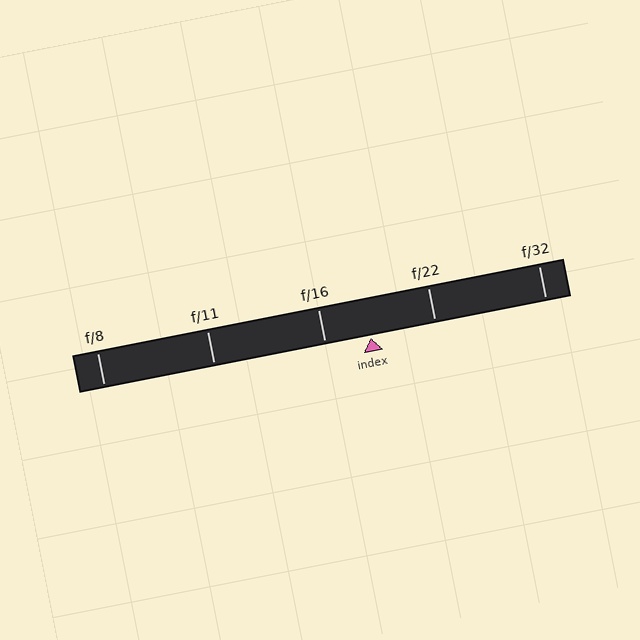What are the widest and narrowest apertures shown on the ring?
The widest aperture shown is f/8 and the narrowest is f/32.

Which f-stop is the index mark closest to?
The index mark is closest to f/16.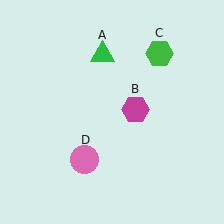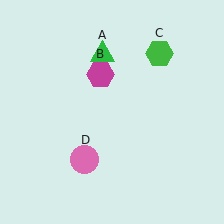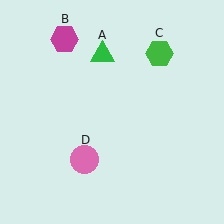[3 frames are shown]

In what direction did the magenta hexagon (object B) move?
The magenta hexagon (object B) moved up and to the left.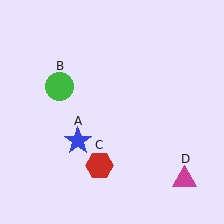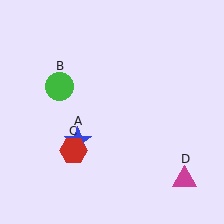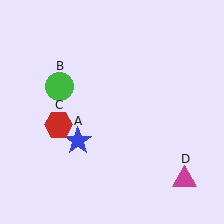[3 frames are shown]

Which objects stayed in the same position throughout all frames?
Blue star (object A) and green circle (object B) and magenta triangle (object D) remained stationary.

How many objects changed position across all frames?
1 object changed position: red hexagon (object C).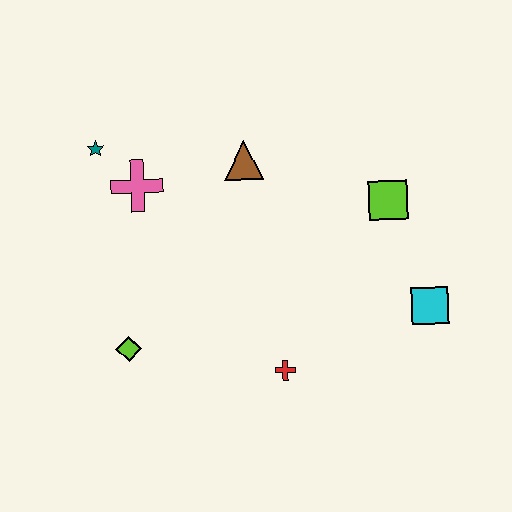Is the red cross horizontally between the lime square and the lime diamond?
Yes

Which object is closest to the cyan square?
The lime square is closest to the cyan square.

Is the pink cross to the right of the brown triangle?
No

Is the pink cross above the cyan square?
Yes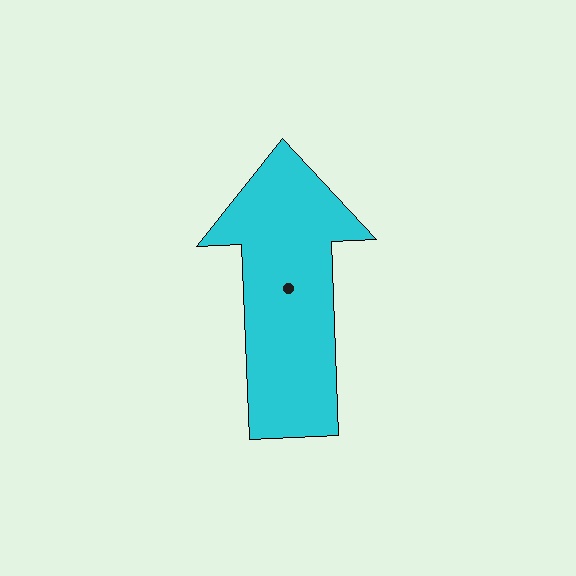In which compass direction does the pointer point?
North.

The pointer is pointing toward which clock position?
Roughly 12 o'clock.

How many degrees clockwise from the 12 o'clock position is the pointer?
Approximately 358 degrees.